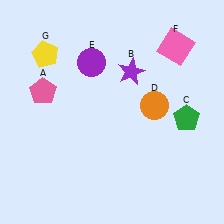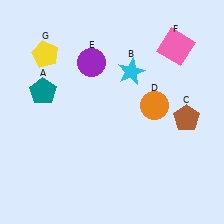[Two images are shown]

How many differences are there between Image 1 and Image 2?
There are 3 differences between the two images.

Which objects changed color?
A changed from pink to teal. B changed from purple to cyan. C changed from green to brown.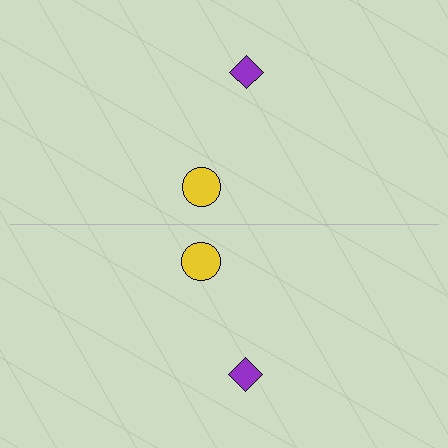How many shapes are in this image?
There are 4 shapes in this image.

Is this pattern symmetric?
Yes, this pattern has bilateral (reflection) symmetry.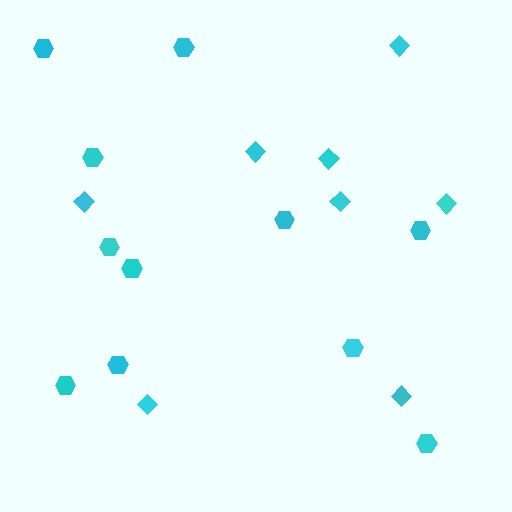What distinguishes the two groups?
There are 2 groups: one group of diamonds (8) and one group of hexagons (11).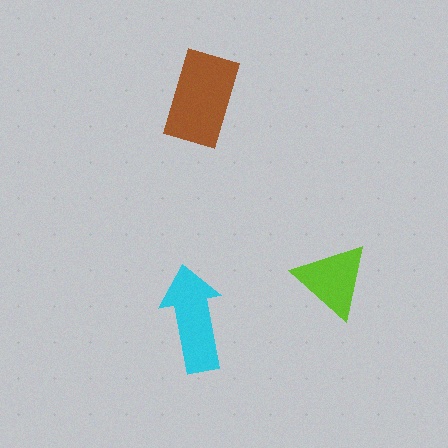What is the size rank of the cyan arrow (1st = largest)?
2nd.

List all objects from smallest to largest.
The lime triangle, the cyan arrow, the brown rectangle.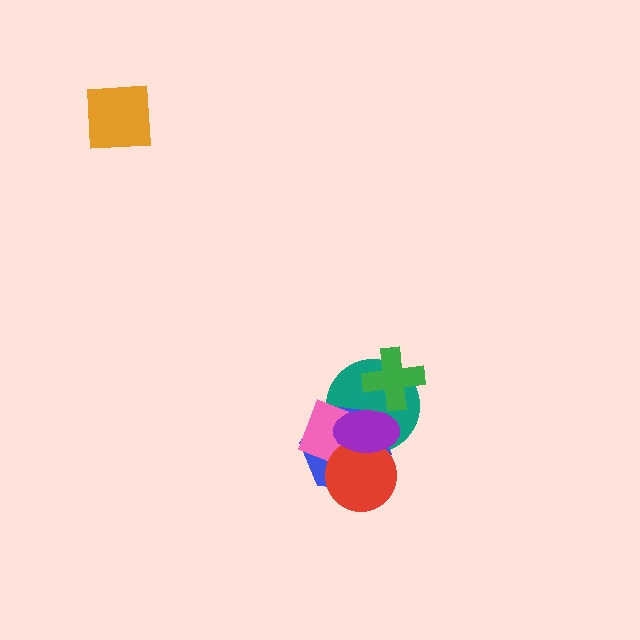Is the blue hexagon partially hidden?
Yes, it is partially covered by another shape.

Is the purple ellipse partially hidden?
No, no other shape covers it.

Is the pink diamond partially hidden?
Yes, it is partially covered by another shape.